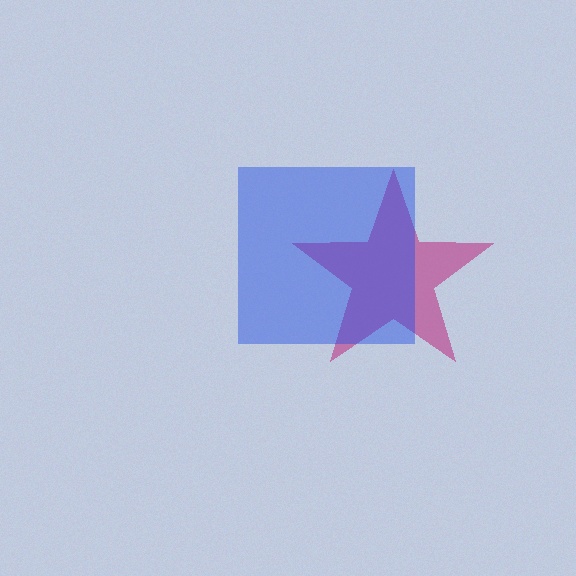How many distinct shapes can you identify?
There are 2 distinct shapes: a magenta star, a blue square.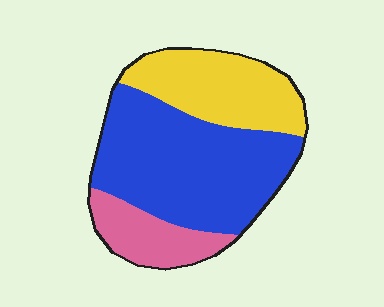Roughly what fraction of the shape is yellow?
Yellow covers around 30% of the shape.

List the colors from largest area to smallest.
From largest to smallest: blue, yellow, pink.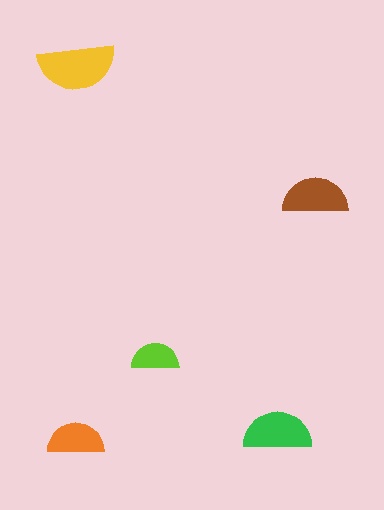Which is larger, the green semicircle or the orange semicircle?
The green one.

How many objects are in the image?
There are 5 objects in the image.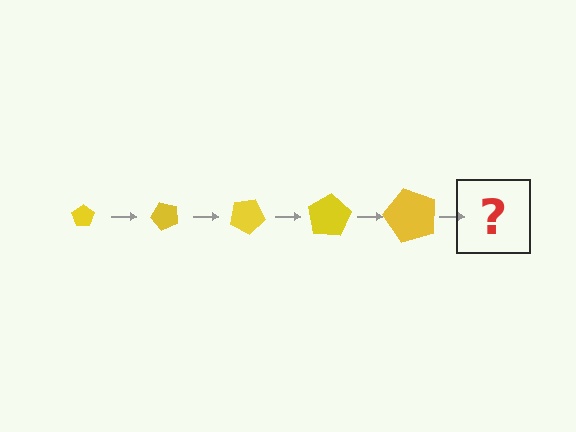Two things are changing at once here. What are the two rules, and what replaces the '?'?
The two rules are that the pentagon grows larger each step and it rotates 50 degrees each step. The '?' should be a pentagon, larger than the previous one and rotated 250 degrees from the start.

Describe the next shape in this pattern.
It should be a pentagon, larger than the previous one and rotated 250 degrees from the start.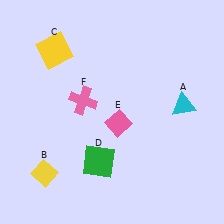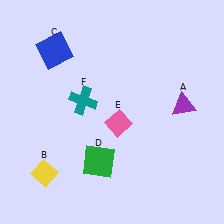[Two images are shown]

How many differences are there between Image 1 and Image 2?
There are 3 differences between the two images.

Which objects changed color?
A changed from cyan to purple. C changed from yellow to blue. F changed from pink to teal.